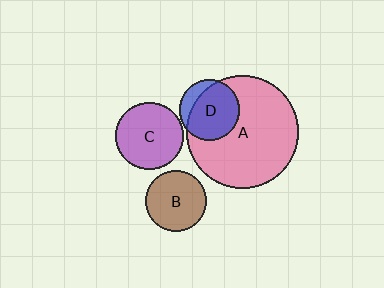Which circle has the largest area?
Circle A (pink).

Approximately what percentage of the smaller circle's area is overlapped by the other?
Approximately 80%.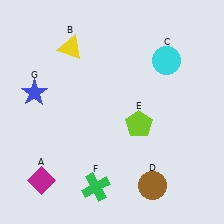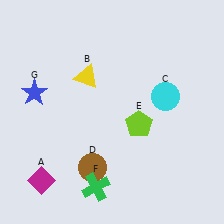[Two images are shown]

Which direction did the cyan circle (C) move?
The cyan circle (C) moved down.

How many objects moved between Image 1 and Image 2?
3 objects moved between the two images.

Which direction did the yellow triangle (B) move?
The yellow triangle (B) moved down.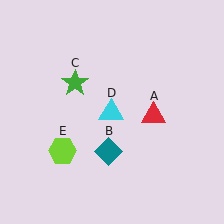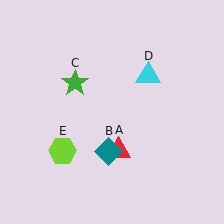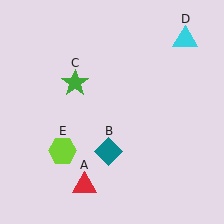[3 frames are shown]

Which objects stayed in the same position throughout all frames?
Teal diamond (object B) and green star (object C) and lime hexagon (object E) remained stationary.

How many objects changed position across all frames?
2 objects changed position: red triangle (object A), cyan triangle (object D).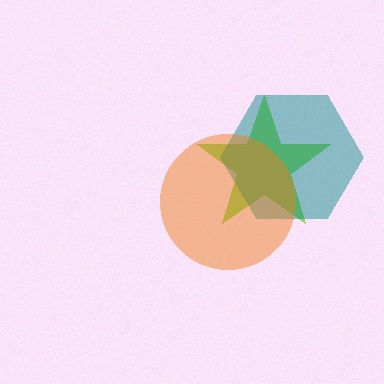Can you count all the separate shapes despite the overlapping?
Yes, there are 3 separate shapes.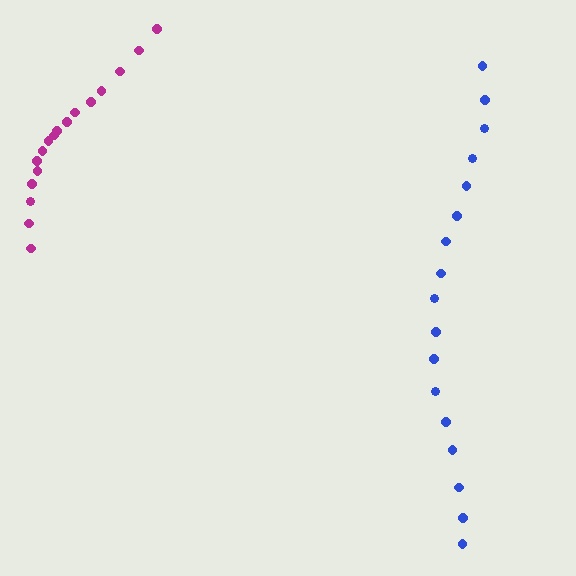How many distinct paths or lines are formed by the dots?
There are 2 distinct paths.